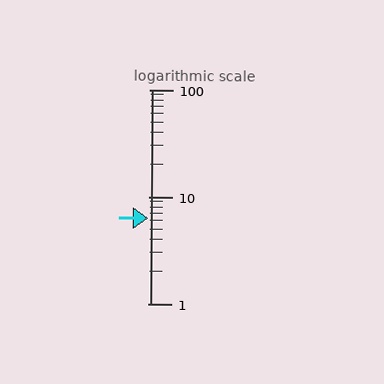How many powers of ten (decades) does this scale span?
The scale spans 2 decades, from 1 to 100.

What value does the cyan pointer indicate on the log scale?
The pointer indicates approximately 6.3.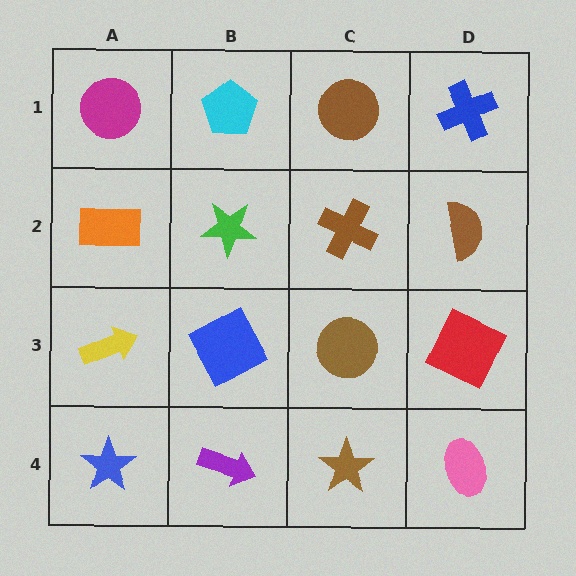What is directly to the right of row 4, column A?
A purple arrow.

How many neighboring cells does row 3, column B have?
4.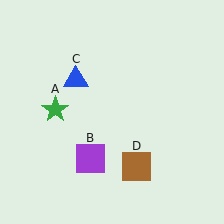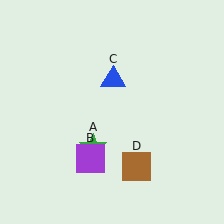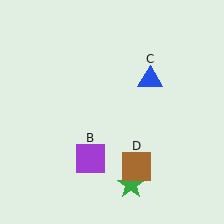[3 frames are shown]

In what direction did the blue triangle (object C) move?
The blue triangle (object C) moved right.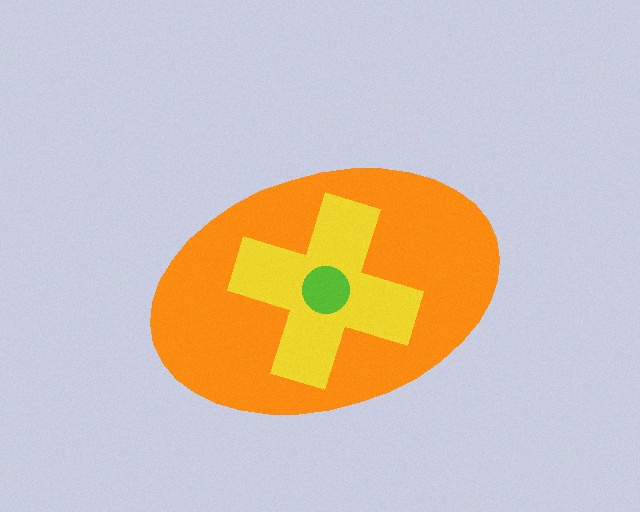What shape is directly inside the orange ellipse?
The yellow cross.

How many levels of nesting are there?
3.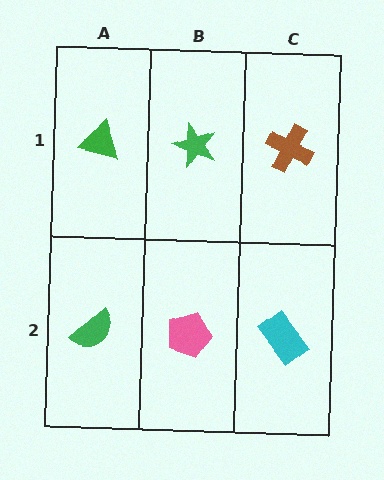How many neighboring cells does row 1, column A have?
2.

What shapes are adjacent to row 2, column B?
A green star (row 1, column B), a green semicircle (row 2, column A), a cyan rectangle (row 2, column C).